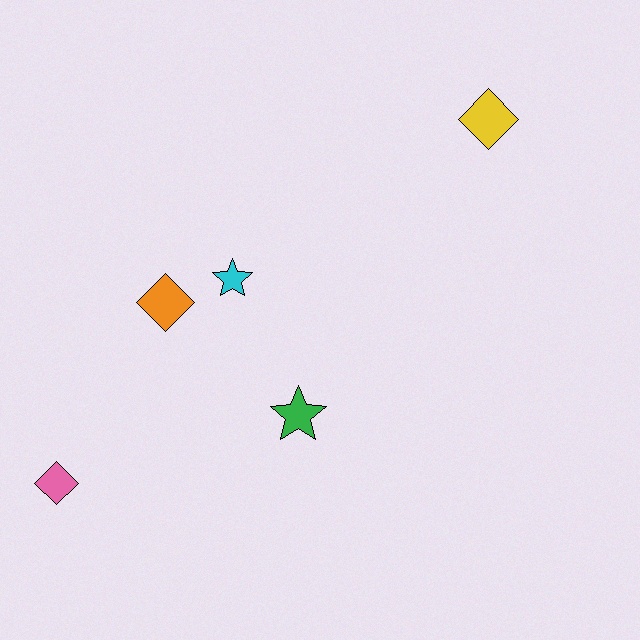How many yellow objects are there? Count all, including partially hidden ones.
There is 1 yellow object.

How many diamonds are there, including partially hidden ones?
There are 3 diamonds.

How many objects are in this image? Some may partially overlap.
There are 5 objects.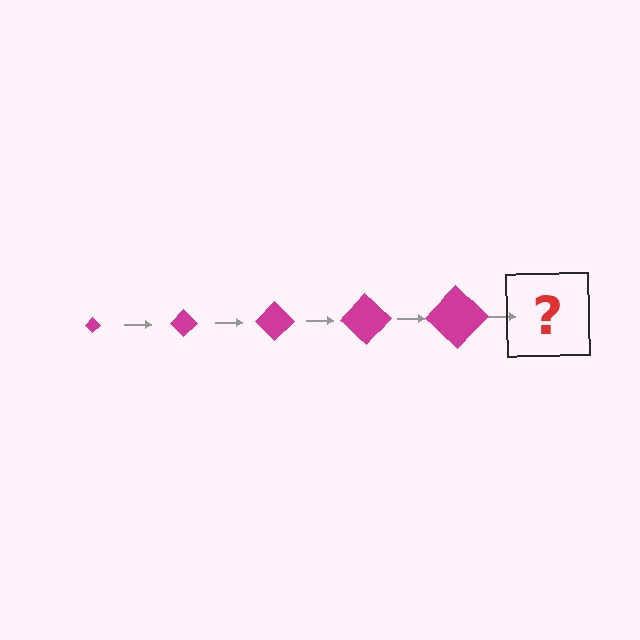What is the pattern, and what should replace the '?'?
The pattern is that the diamond gets progressively larger each step. The '?' should be a magenta diamond, larger than the previous one.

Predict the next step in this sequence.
The next step is a magenta diamond, larger than the previous one.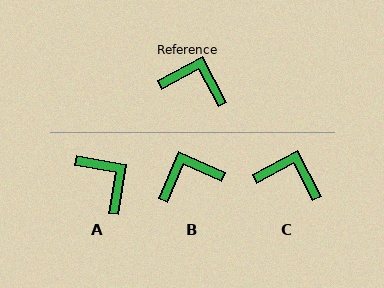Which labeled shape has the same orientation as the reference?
C.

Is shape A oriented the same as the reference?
No, it is off by about 37 degrees.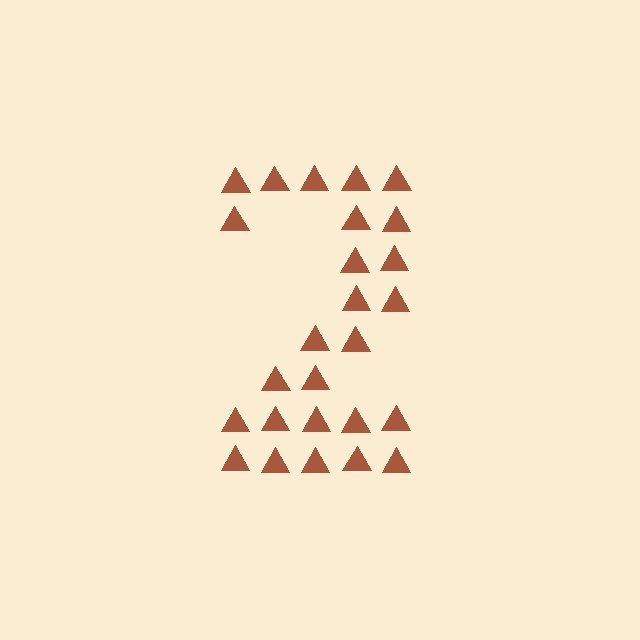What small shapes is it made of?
It is made of small triangles.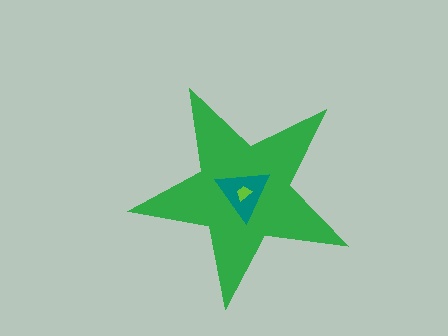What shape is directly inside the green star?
The teal triangle.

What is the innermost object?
The lime trapezoid.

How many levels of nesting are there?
3.